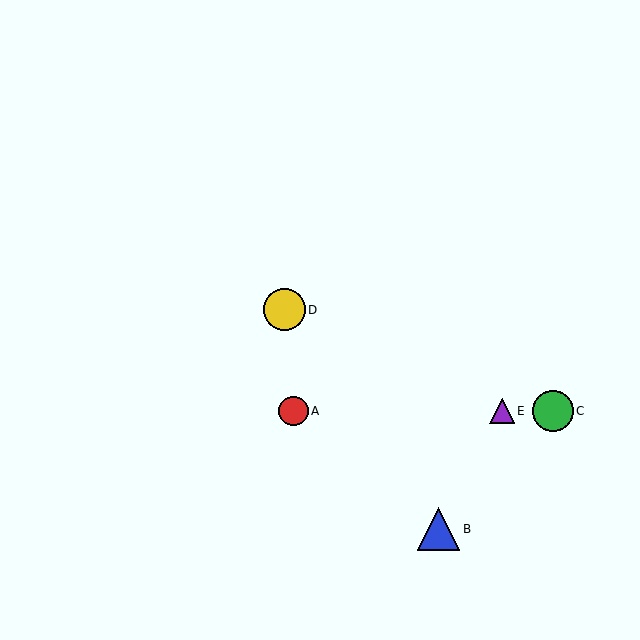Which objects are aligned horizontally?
Objects A, C, E are aligned horizontally.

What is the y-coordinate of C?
Object C is at y≈411.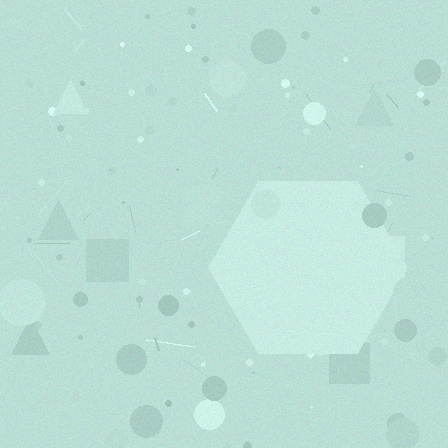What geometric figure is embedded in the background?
A hexagon is embedded in the background.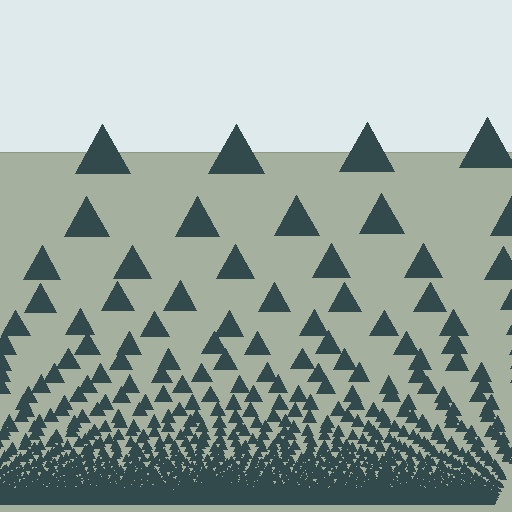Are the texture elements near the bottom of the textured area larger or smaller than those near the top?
Smaller. The gradient is inverted — elements near the bottom are smaller and denser.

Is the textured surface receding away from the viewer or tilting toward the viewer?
The surface appears to tilt toward the viewer. Texture elements get larger and sparser toward the top.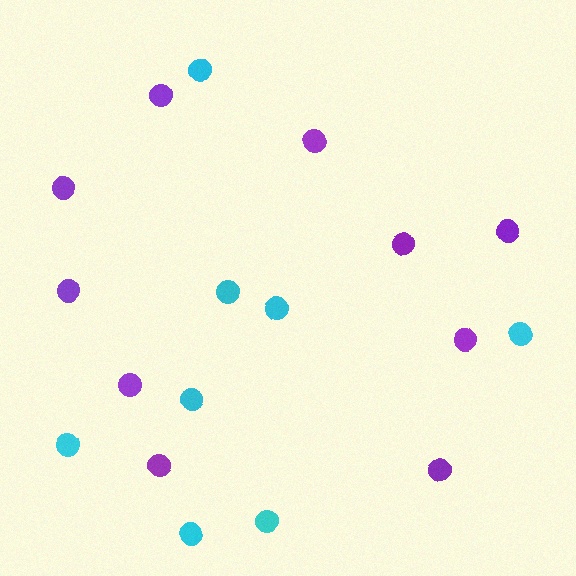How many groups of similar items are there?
There are 2 groups: one group of purple circles (10) and one group of cyan circles (8).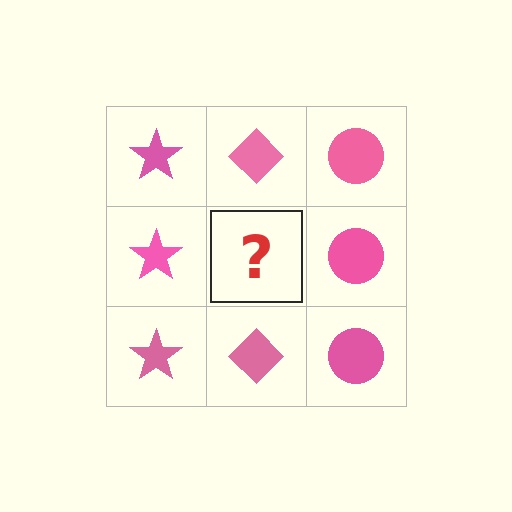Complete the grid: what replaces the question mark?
The question mark should be replaced with a pink diamond.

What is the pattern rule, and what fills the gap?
The rule is that each column has a consistent shape. The gap should be filled with a pink diamond.